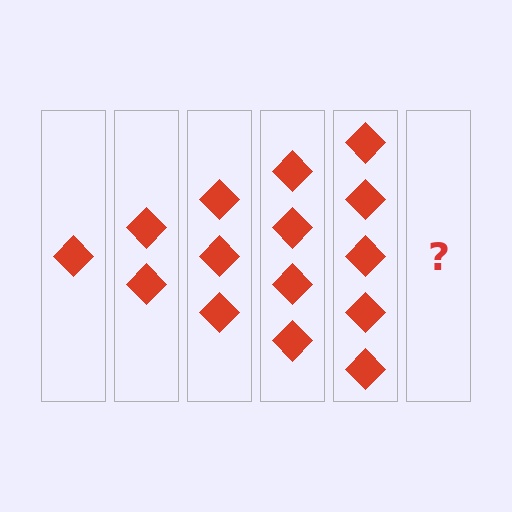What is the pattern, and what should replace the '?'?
The pattern is that each step adds one more diamond. The '?' should be 6 diamonds.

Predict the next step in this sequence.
The next step is 6 diamonds.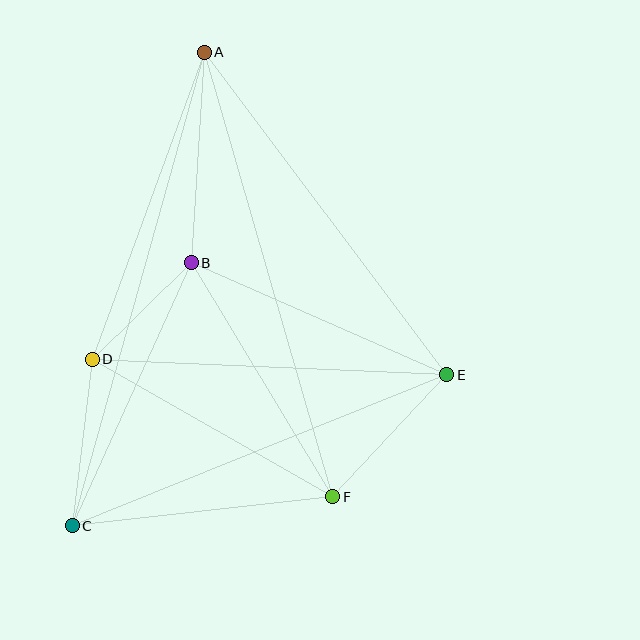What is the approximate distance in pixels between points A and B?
The distance between A and B is approximately 211 pixels.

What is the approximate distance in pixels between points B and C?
The distance between B and C is approximately 289 pixels.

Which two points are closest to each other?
Points B and D are closest to each other.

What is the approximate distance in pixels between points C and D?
The distance between C and D is approximately 168 pixels.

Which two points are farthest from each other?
Points A and C are farthest from each other.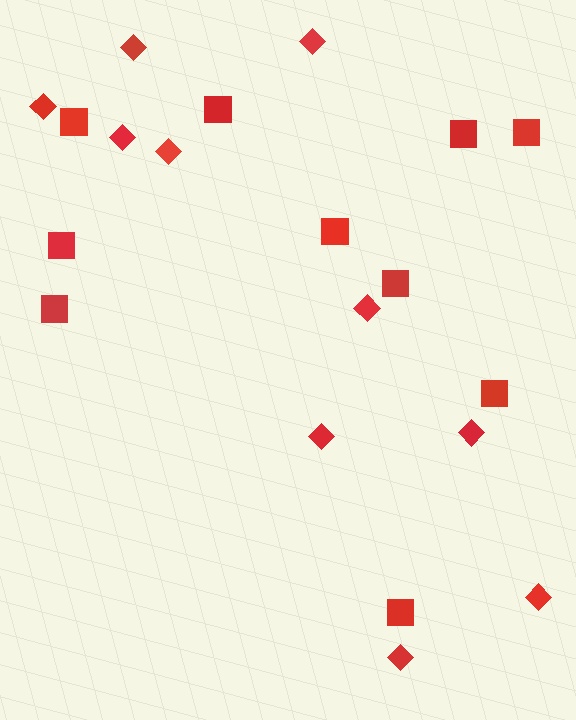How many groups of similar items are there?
There are 2 groups: one group of diamonds (10) and one group of squares (10).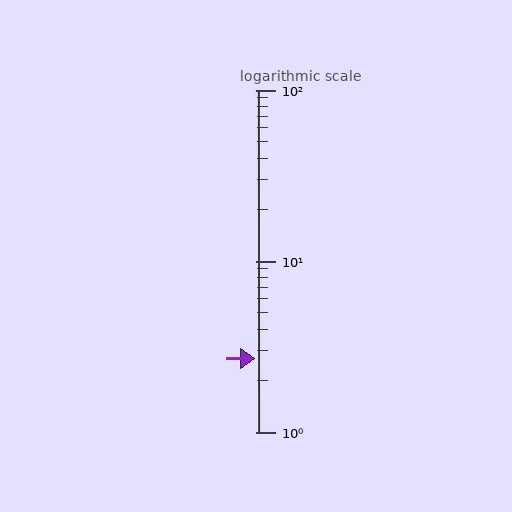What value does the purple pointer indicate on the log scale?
The pointer indicates approximately 2.7.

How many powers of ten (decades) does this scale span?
The scale spans 2 decades, from 1 to 100.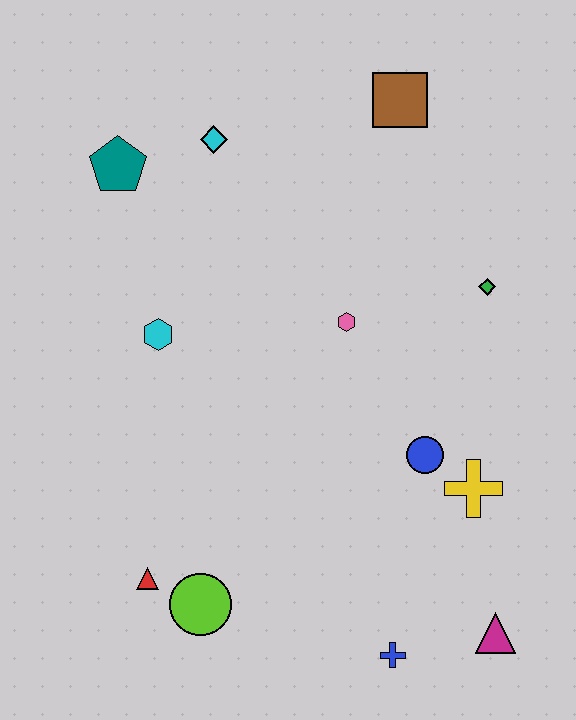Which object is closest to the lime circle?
The red triangle is closest to the lime circle.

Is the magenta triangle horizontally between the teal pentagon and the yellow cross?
No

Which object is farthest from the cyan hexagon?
The magenta triangle is farthest from the cyan hexagon.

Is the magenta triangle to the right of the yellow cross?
Yes